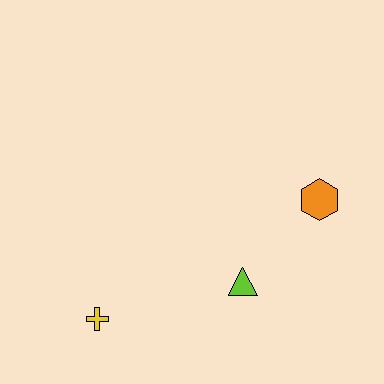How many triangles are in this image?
There is 1 triangle.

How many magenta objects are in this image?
There are no magenta objects.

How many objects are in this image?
There are 3 objects.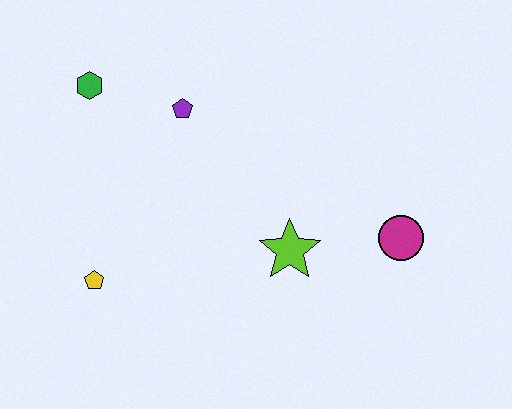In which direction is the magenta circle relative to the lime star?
The magenta circle is to the right of the lime star.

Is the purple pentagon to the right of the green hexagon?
Yes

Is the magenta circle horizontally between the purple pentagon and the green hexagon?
No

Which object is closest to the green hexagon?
The purple pentagon is closest to the green hexagon.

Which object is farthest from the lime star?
The green hexagon is farthest from the lime star.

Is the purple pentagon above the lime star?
Yes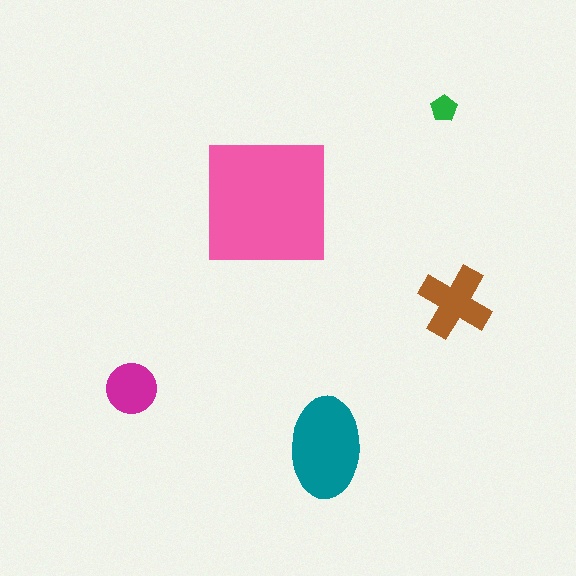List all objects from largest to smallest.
The pink square, the teal ellipse, the brown cross, the magenta circle, the green pentagon.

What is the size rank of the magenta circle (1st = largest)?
4th.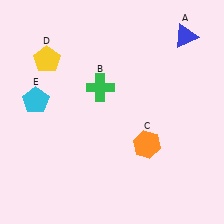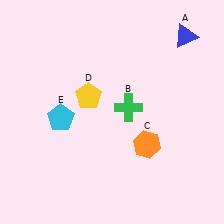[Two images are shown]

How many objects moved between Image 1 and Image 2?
3 objects moved between the two images.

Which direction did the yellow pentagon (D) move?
The yellow pentagon (D) moved right.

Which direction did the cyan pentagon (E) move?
The cyan pentagon (E) moved right.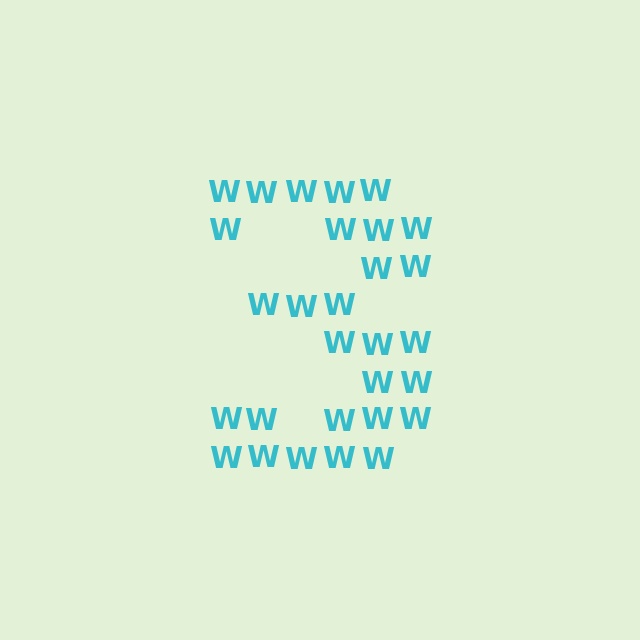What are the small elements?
The small elements are letter W's.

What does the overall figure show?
The overall figure shows the digit 3.